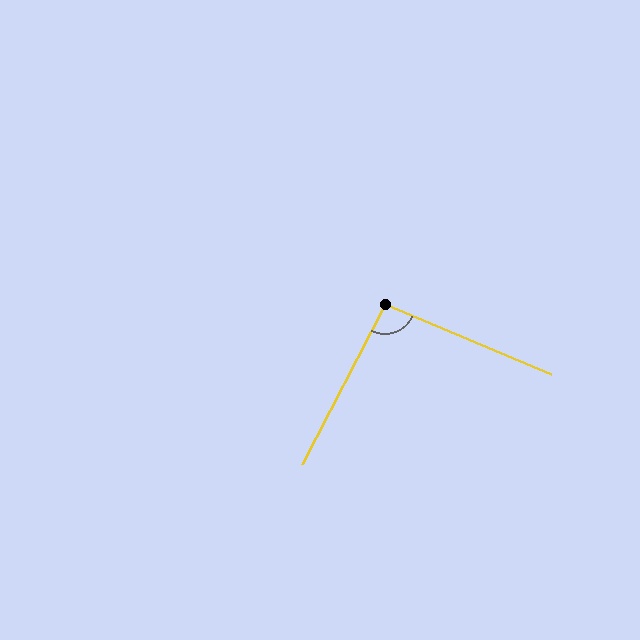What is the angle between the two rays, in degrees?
Approximately 94 degrees.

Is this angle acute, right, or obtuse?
It is approximately a right angle.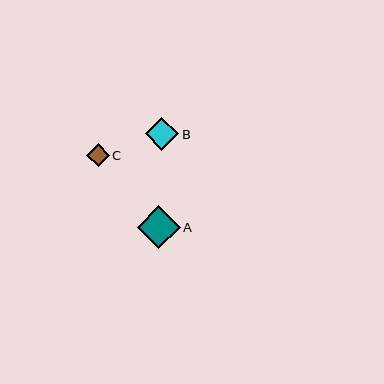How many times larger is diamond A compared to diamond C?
Diamond A is approximately 1.9 times the size of diamond C.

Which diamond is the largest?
Diamond A is the largest with a size of approximately 43 pixels.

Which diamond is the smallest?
Diamond C is the smallest with a size of approximately 22 pixels.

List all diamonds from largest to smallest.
From largest to smallest: A, B, C.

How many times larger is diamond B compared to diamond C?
Diamond B is approximately 1.5 times the size of diamond C.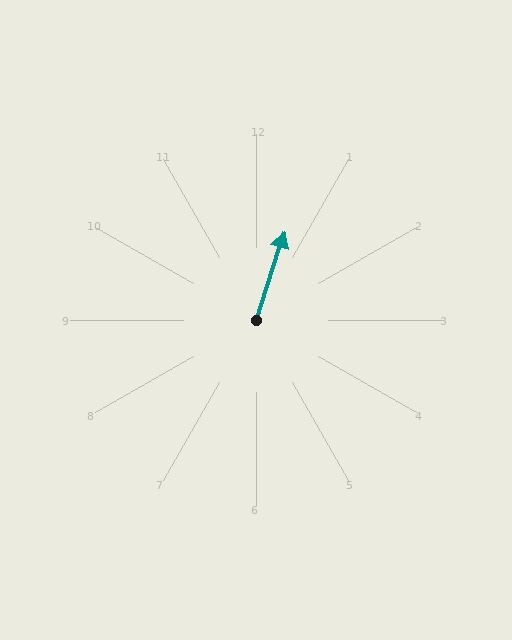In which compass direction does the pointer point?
North.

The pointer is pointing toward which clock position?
Roughly 1 o'clock.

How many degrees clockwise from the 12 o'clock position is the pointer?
Approximately 18 degrees.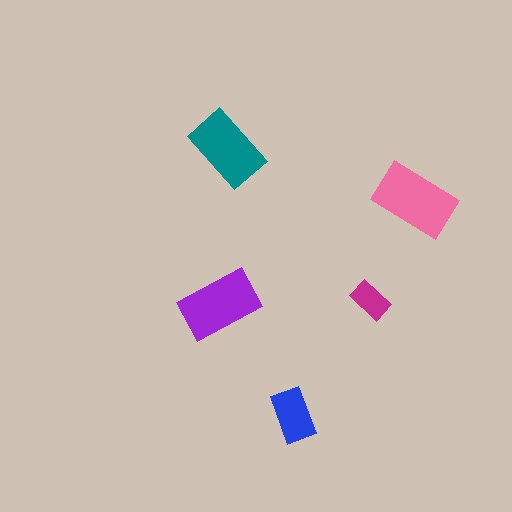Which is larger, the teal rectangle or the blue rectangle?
The teal one.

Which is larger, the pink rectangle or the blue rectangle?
The pink one.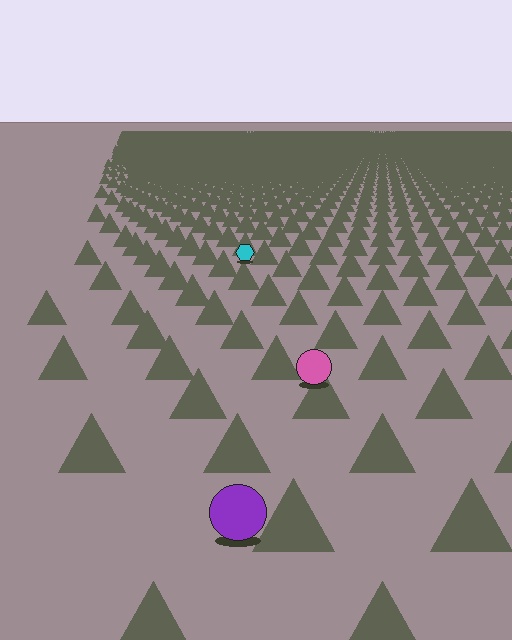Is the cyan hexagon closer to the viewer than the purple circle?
No. The purple circle is closer — you can tell from the texture gradient: the ground texture is coarser near it.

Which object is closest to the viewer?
The purple circle is closest. The texture marks near it are larger and more spread out.